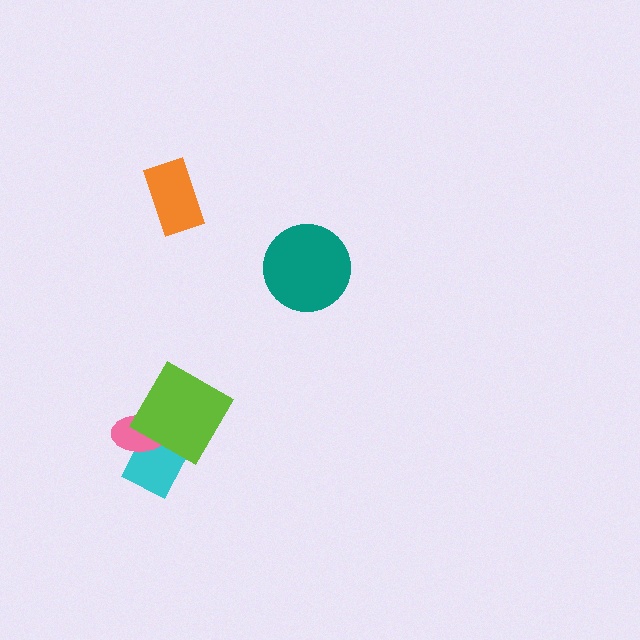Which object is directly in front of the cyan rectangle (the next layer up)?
The pink ellipse is directly in front of the cyan rectangle.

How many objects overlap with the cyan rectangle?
2 objects overlap with the cyan rectangle.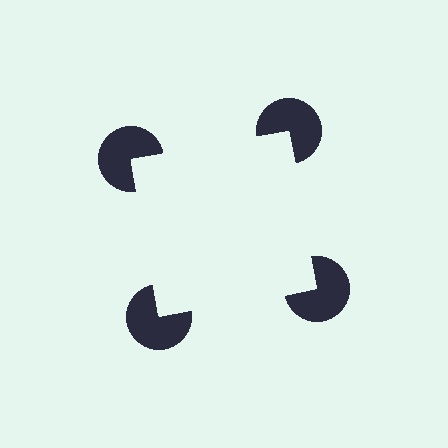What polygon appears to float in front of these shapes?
An illusory square — its edges are inferred from the aligned wedge cuts in the pac-man discs, not physically drawn.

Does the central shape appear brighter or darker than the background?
It typically appears slightly brighter than the background, even though no actual brightness change is drawn.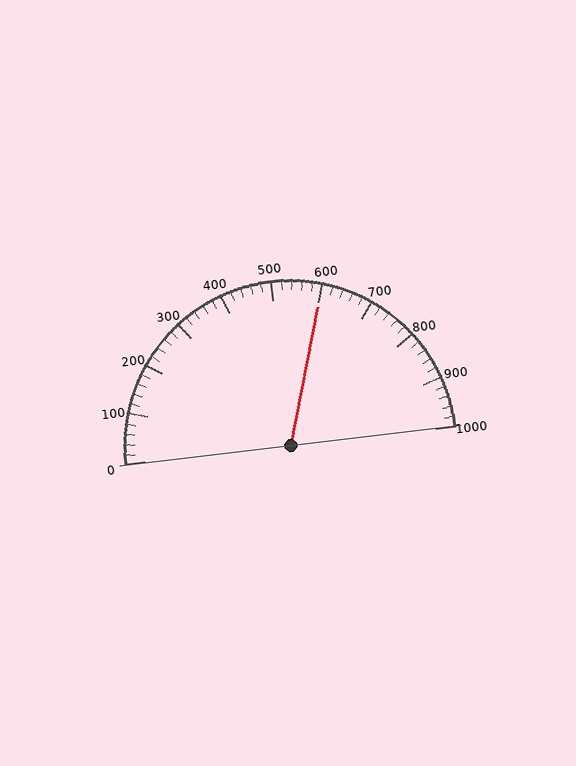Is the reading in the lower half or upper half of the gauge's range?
The reading is in the upper half of the range (0 to 1000).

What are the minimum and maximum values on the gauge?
The gauge ranges from 0 to 1000.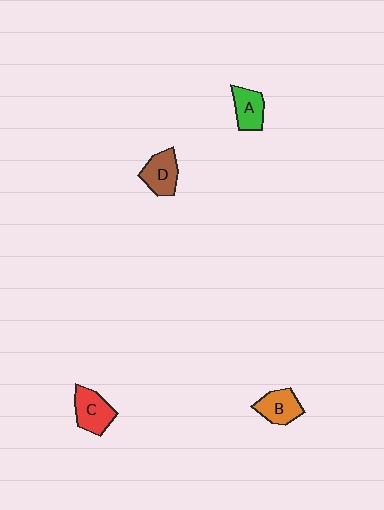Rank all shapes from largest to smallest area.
From largest to smallest: C (red), D (brown), B (orange), A (green).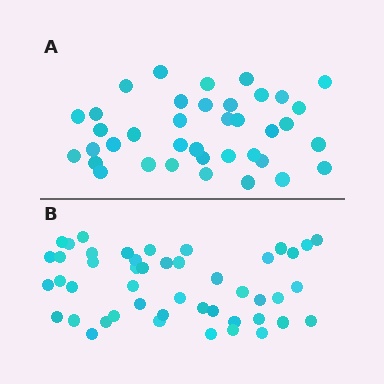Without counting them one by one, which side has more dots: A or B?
Region B (the bottom region) has more dots.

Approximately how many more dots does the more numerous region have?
Region B has roughly 8 or so more dots than region A.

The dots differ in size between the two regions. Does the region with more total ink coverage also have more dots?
No. Region A has more total ink coverage because its dots are larger, but region B actually contains more individual dots. Total area can be misleading — the number of items is what matters here.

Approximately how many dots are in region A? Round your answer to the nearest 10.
About 40 dots. (The exact count is 38, which rounds to 40.)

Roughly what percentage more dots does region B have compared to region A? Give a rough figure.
About 25% more.